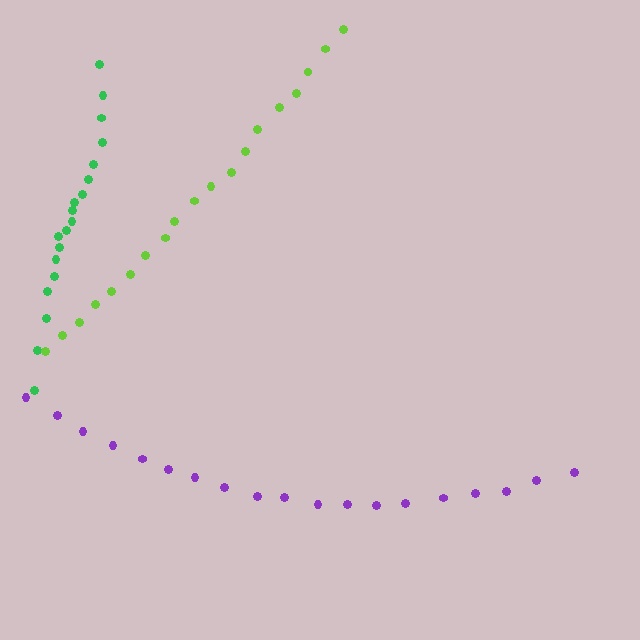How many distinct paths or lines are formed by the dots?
There are 3 distinct paths.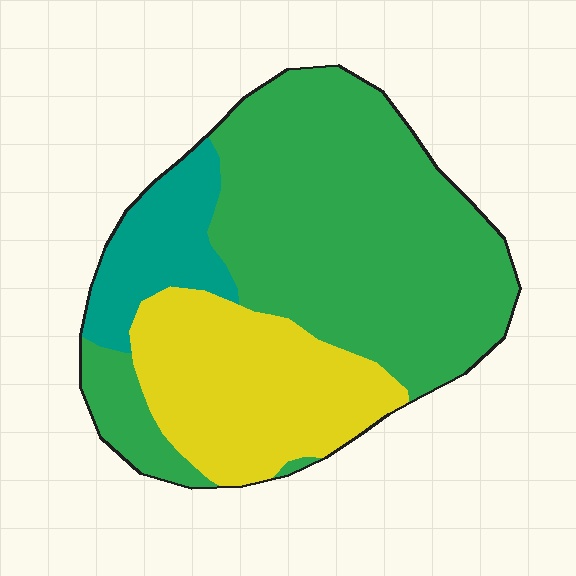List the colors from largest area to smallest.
From largest to smallest: green, yellow, teal.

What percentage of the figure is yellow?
Yellow takes up about one quarter (1/4) of the figure.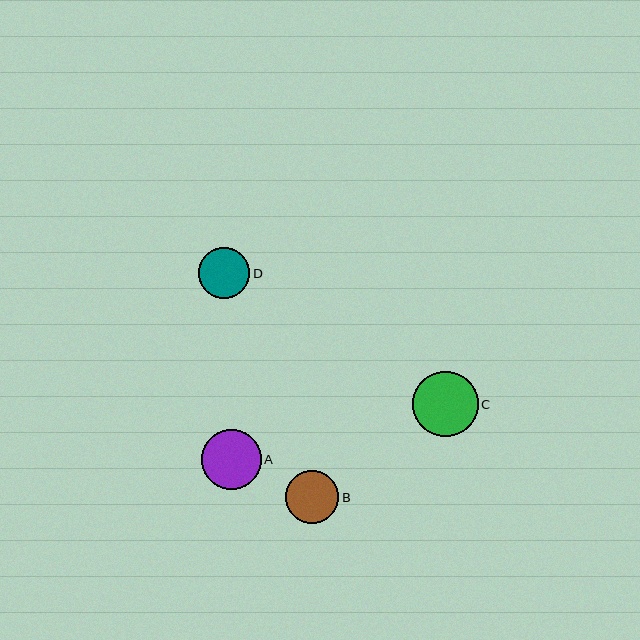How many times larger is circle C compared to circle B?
Circle C is approximately 1.2 times the size of circle B.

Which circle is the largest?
Circle C is the largest with a size of approximately 65 pixels.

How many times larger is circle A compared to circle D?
Circle A is approximately 1.2 times the size of circle D.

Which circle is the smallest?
Circle D is the smallest with a size of approximately 52 pixels.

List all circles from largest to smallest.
From largest to smallest: C, A, B, D.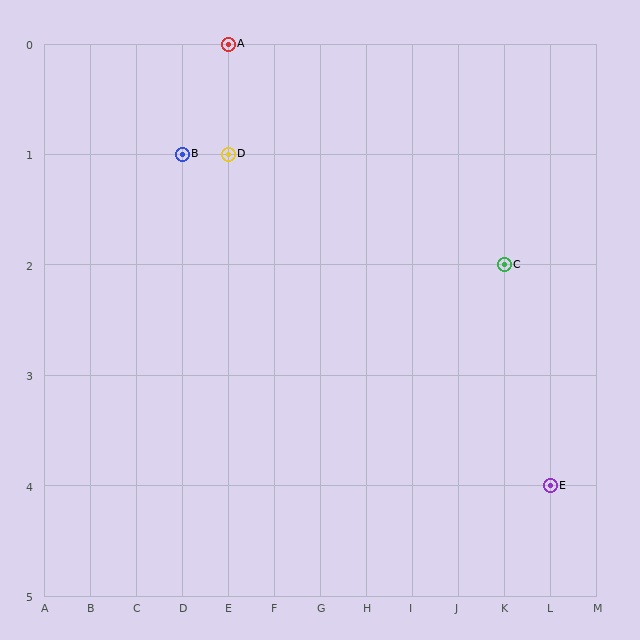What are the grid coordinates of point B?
Point B is at grid coordinates (D, 1).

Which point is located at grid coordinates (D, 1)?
Point B is at (D, 1).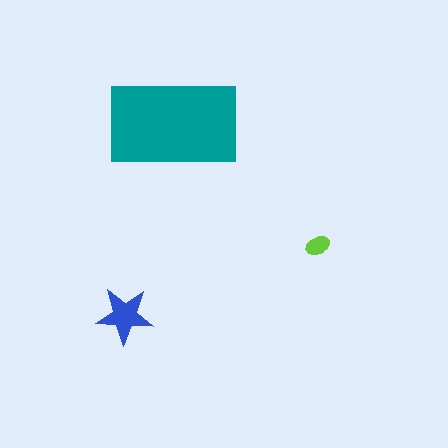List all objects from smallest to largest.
The lime ellipse, the blue star, the teal rectangle.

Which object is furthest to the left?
The blue star is leftmost.